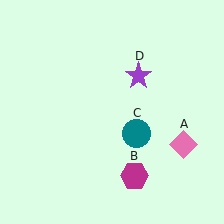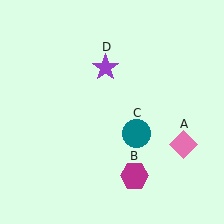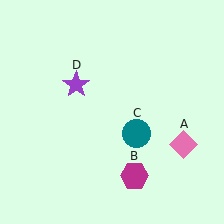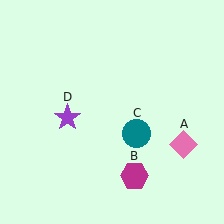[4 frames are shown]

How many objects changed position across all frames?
1 object changed position: purple star (object D).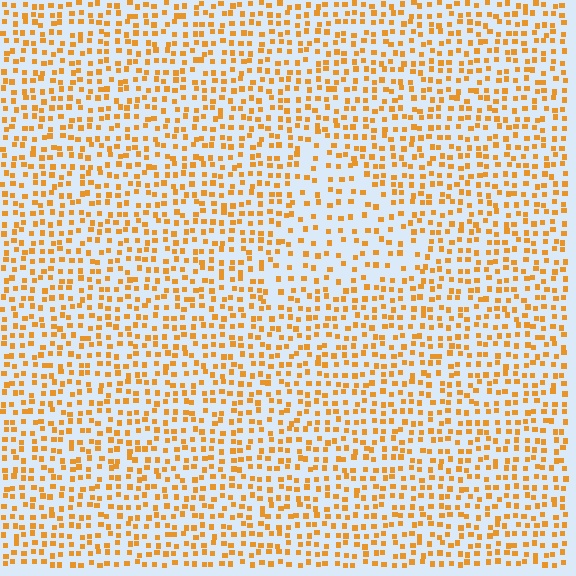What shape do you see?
I see a triangle.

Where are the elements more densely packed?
The elements are more densely packed outside the triangle boundary.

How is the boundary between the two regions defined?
The boundary is defined by a change in element density (approximately 1.7x ratio). All elements are the same color, size, and shape.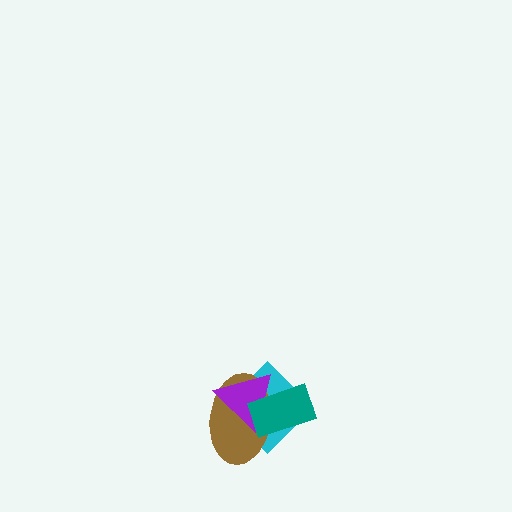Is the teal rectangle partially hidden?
No, no other shape covers it.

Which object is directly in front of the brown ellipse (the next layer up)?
The purple triangle is directly in front of the brown ellipse.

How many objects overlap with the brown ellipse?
3 objects overlap with the brown ellipse.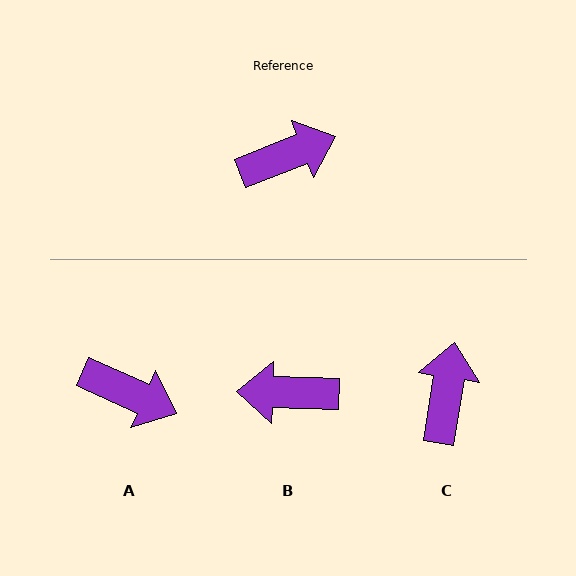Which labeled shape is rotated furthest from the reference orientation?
B, about 157 degrees away.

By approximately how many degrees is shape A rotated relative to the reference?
Approximately 45 degrees clockwise.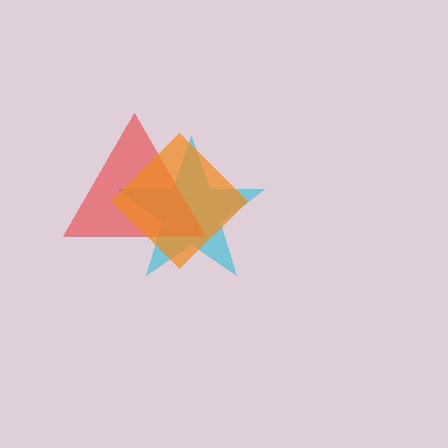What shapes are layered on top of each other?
The layered shapes are: a cyan star, a red triangle, an orange diamond.